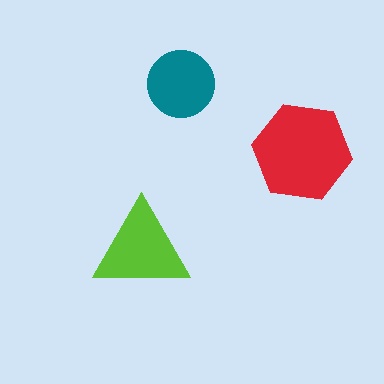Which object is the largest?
The red hexagon.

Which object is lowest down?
The lime triangle is bottommost.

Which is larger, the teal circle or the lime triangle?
The lime triangle.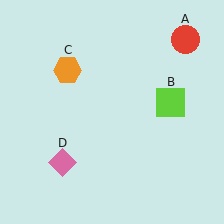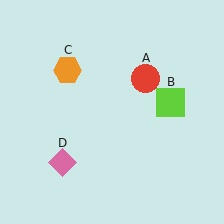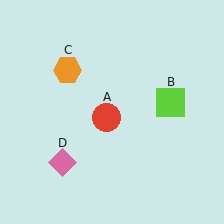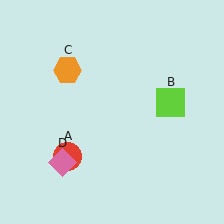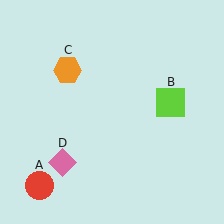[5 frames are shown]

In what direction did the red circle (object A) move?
The red circle (object A) moved down and to the left.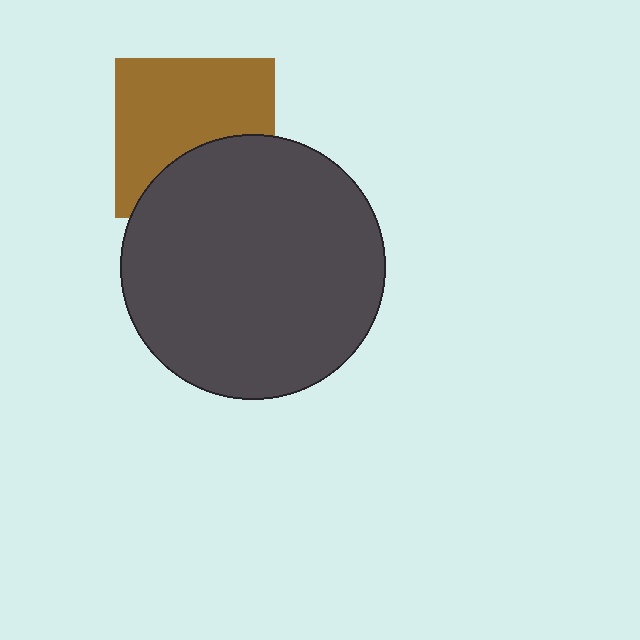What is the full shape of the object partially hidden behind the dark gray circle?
The partially hidden object is a brown square.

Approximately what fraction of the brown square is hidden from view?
Roughly 36% of the brown square is hidden behind the dark gray circle.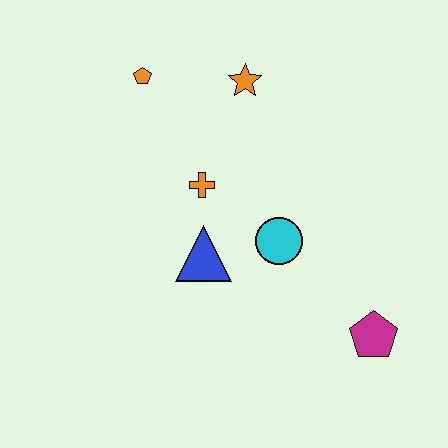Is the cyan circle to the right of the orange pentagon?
Yes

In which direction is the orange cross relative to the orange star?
The orange cross is below the orange star.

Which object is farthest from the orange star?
The magenta pentagon is farthest from the orange star.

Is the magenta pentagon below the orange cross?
Yes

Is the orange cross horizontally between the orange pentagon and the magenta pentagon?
Yes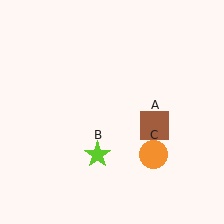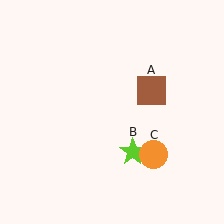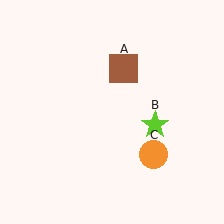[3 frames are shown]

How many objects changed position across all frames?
2 objects changed position: brown square (object A), lime star (object B).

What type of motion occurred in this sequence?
The brown square (object A), lime star (object B) rotated counterclockwise around the center of the scene.